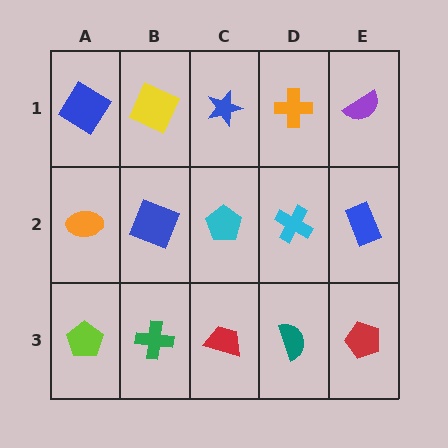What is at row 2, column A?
An orange ellipse.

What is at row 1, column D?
An orange cross.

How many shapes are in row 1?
5 shapes.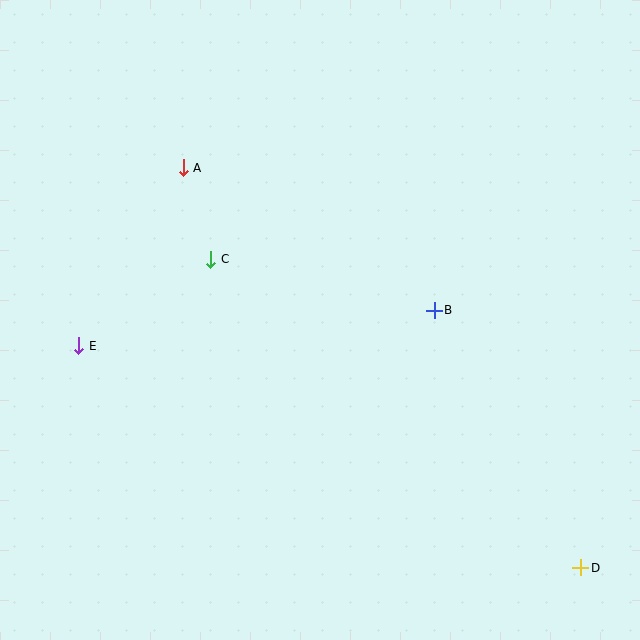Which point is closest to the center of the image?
Point B at (434, 310) is closest to the center.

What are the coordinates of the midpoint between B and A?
The midpoint between B and A is at (309, 239).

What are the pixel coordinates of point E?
Point E is at (79, 346).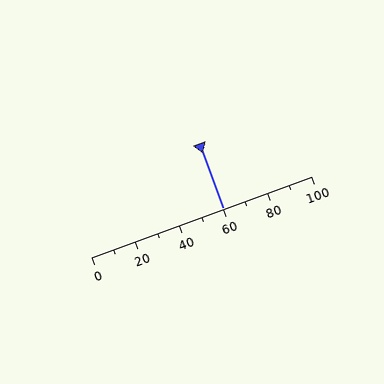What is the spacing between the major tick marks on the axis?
The major ticks are spaced 20 apart.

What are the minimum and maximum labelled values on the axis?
The axis runs from 0 to 100.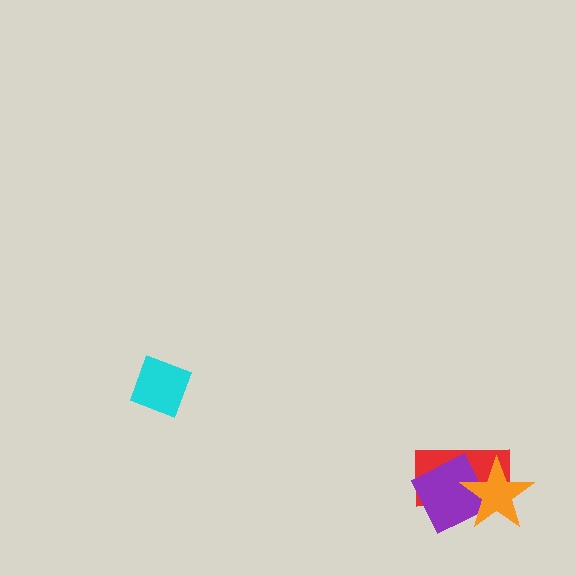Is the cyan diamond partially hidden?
No, no other shape covers it.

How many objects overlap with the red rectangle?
2 objects overlap with the red rectangle.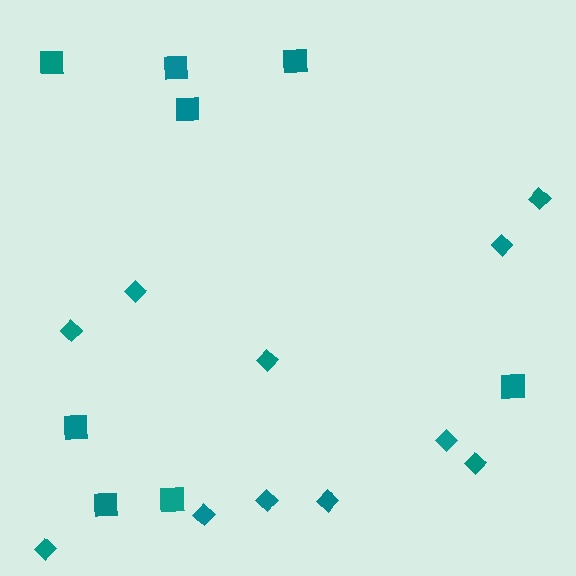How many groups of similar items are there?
There are 2 groups: one group of squares (8) and one group of diamonds (11).